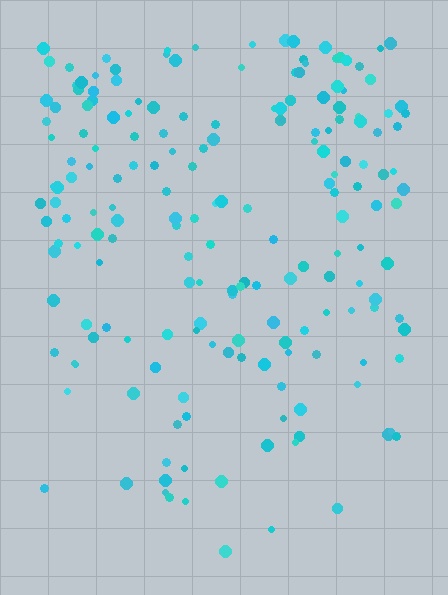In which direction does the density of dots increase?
From bottom to top, with the top side densest.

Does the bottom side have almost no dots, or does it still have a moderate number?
Still a moderate number, just noticeably fewer than the top.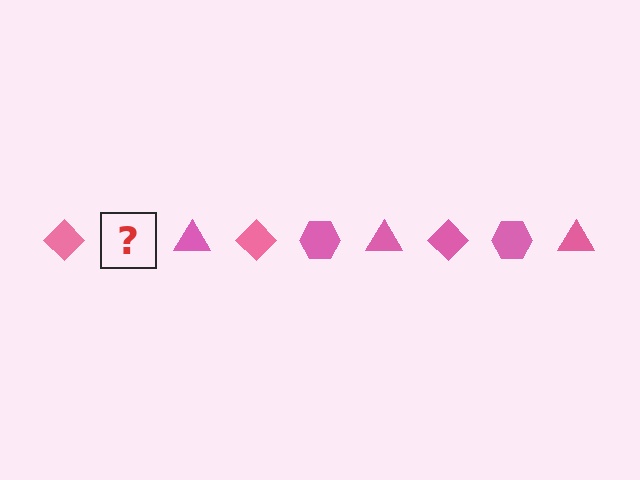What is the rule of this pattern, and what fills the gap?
The rule is that the pattern cycles through diamond, hexagon, triangle shapes in pink. The gap should be filled with a pink hexagon.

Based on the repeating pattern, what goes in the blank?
The blank should be a pink hexagon.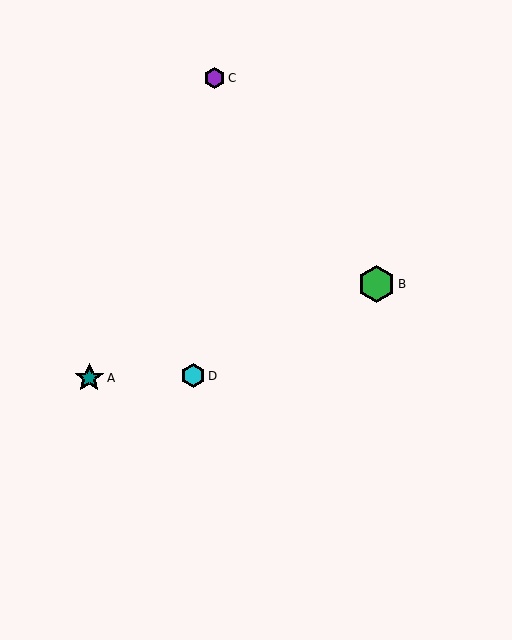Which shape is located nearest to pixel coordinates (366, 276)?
The green hexagon (labeled B) at (377, 284) is nearest to that location.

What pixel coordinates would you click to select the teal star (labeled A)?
Click at (89, 378) to select the teal star A.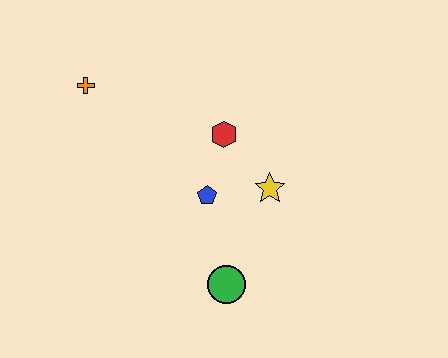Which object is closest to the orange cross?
The red hexagon is closest to the orange cross.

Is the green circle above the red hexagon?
No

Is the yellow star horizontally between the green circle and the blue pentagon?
No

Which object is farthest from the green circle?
The orange cross is farthest from the green circle.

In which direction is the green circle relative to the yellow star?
The green circle is below the yellow star.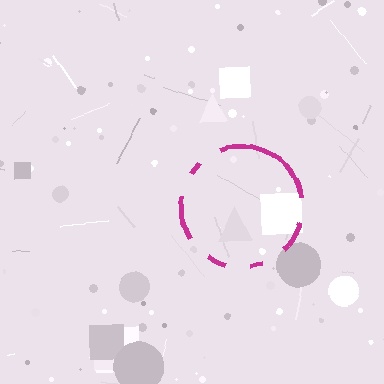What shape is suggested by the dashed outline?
The dashed outline suggests a circle.